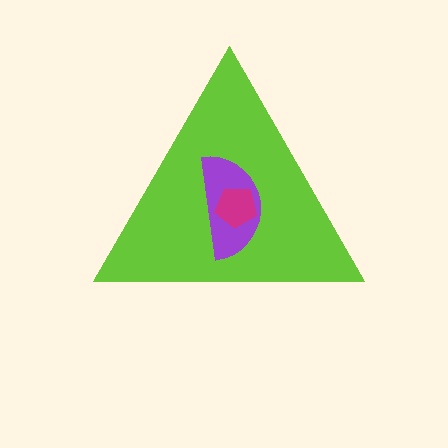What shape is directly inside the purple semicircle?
The magenta pentagon.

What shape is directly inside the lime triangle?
The purple semicircle.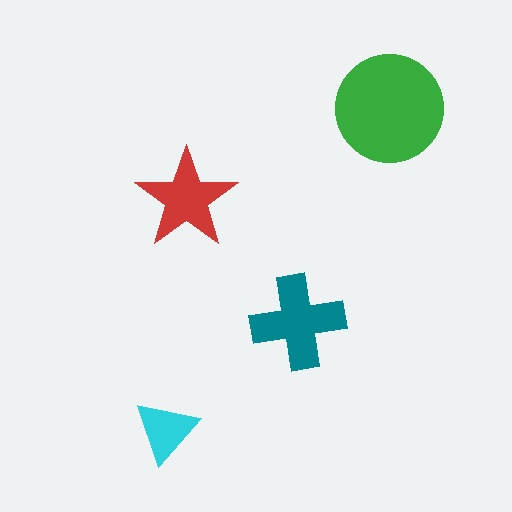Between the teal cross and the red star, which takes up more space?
The teal cross.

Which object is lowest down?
The cyan triangle is bottommost.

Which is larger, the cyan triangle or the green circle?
The green circle.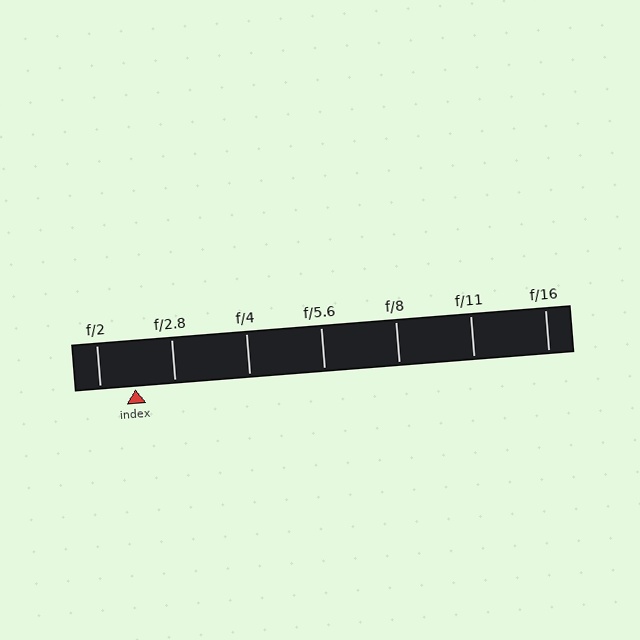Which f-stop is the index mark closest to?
The index mark is closest to f/2.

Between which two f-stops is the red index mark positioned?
The index mark is between f/2 and f/2.8.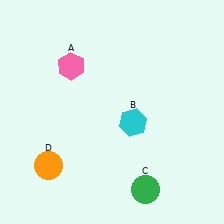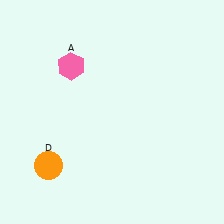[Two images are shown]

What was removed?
The cyan hexagon (B), the green circle (C) were removed in Image 2.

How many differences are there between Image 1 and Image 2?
There are 2 differences between the two images.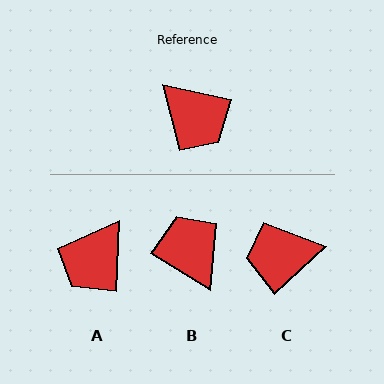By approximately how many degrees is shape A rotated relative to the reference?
Approximately 80 degrees clockwise.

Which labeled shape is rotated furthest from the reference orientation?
B, about 161 degrees away.